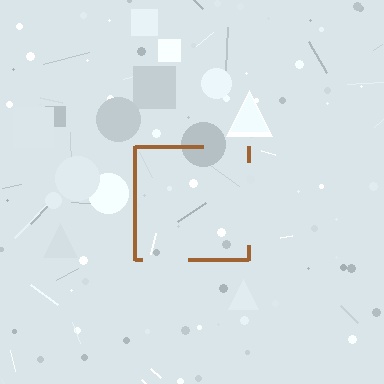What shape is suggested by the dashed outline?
The dashed outline suggests a square.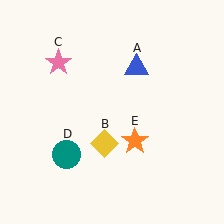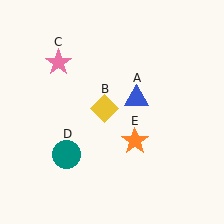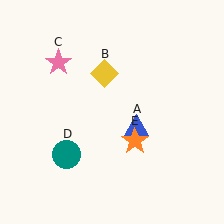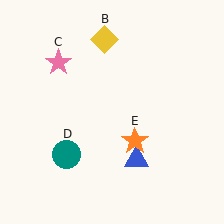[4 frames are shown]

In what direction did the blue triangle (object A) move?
The blue triangle (object A) moved down.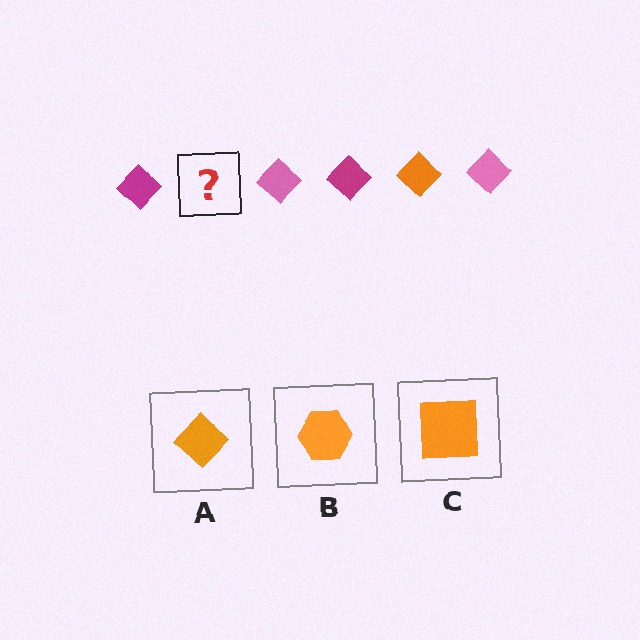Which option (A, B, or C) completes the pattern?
A.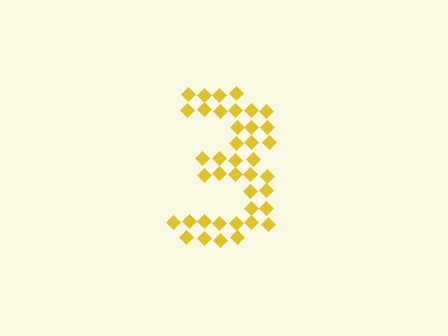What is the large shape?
The large shape is the digit 3.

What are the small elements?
The small elements are diamonds.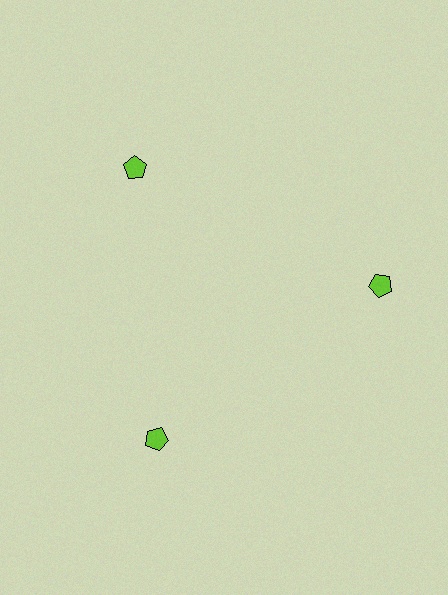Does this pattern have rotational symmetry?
Yes, this pattern has 3-fold rotational symmetry. It looks the same after rotating 120 degrees around the center.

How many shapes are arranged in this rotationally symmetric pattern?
There are 3 shapes, arranged in 3 groups of 1.